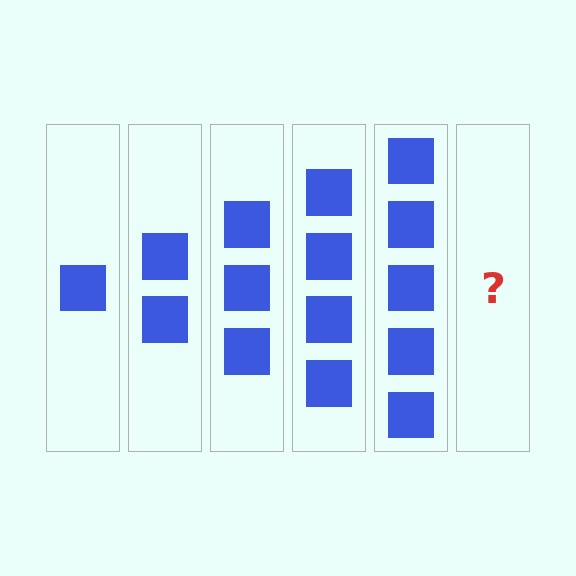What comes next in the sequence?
The next element should be 6 squares.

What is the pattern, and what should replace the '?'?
The pattern is that each step adds one more square. The '?' should be 6 squares.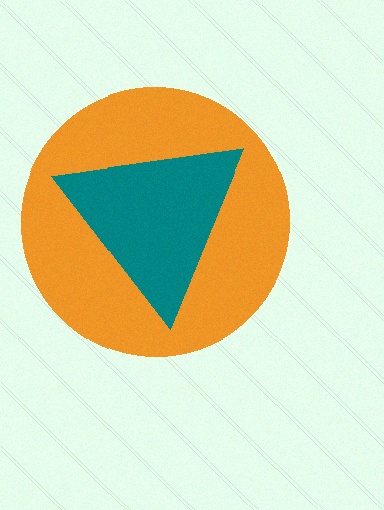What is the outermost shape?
The orange circle.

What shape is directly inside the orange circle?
The teal triangle.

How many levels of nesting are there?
2.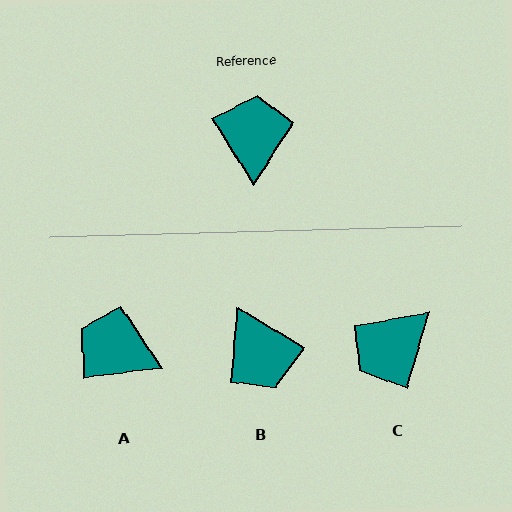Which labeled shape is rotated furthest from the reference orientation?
B, about 152 degrees away.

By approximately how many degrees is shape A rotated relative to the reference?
Approximately 66 degrees counter-clockwise.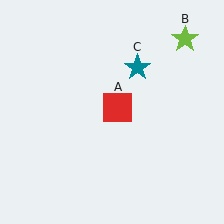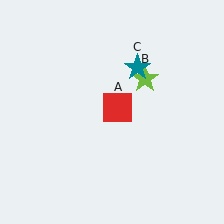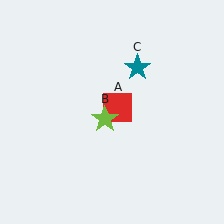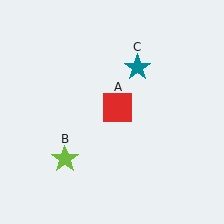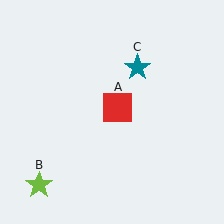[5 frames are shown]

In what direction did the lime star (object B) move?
The lime star (object B) moved down and to the left.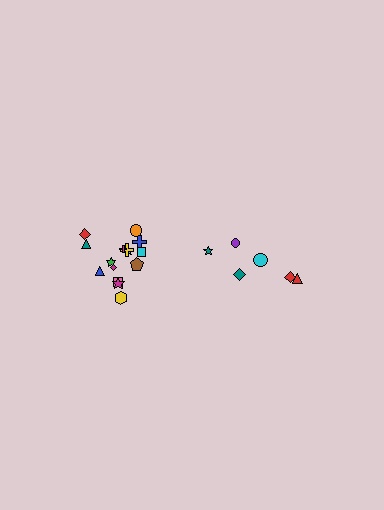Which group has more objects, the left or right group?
The left group.